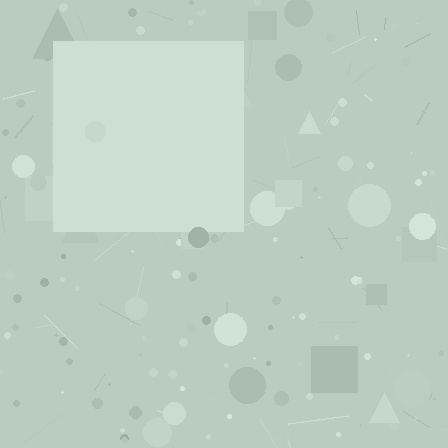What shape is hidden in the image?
A square is hidden in the image.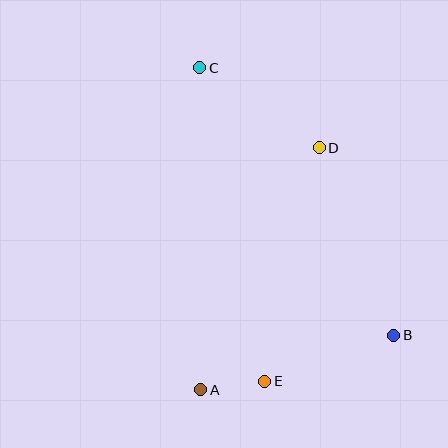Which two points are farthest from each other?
Points B and C are farthest from each other.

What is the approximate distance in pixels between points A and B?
The distance between A and B is approximately 201 pixels.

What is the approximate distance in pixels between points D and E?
The distance between D and E is approximately 240 pixels.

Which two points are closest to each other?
Points A and E are closest to each other.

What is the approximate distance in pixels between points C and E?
The distance between C and E is approximately 320 pixels.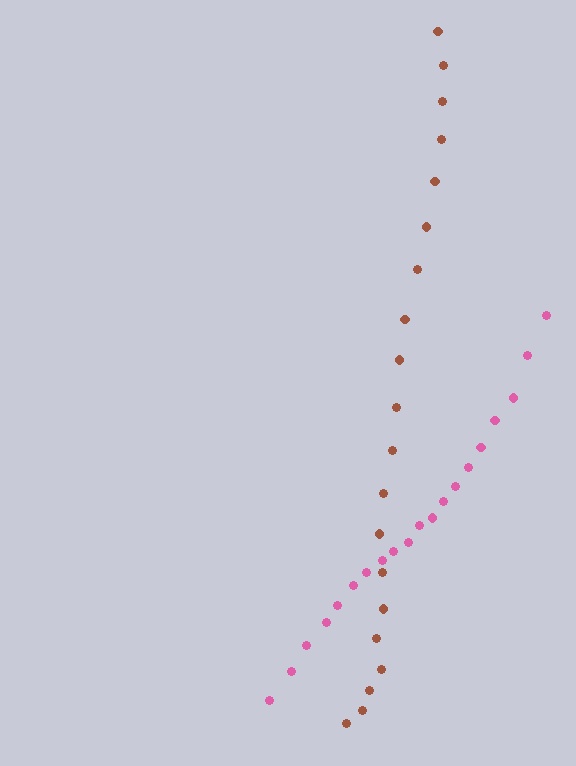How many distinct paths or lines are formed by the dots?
There are 2 distinct paths.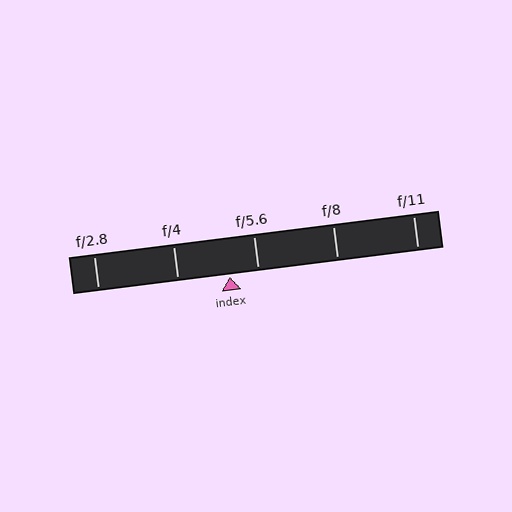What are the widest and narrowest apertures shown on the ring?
The widest aperture shown is f/2.8 and the narrowest is f/11.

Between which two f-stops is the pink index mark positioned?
The index mark is between f/4 and f/5.6.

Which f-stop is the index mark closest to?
The index mark is closest to f/5.6.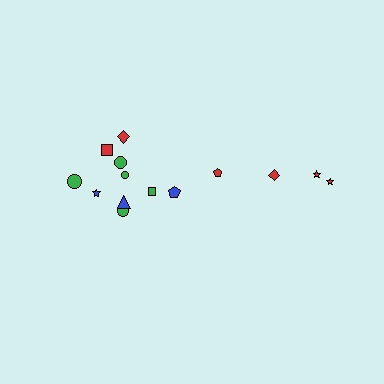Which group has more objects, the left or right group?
The left group.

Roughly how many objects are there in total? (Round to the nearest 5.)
Roughly 15 objects in total.